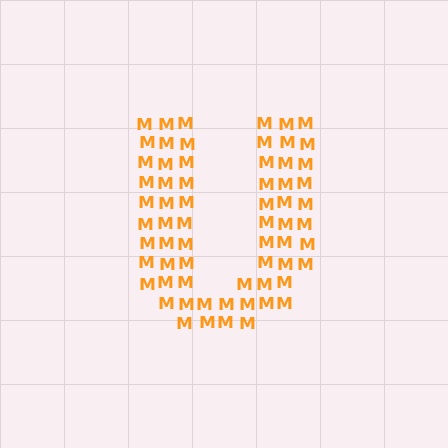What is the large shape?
The large shape is the letter U.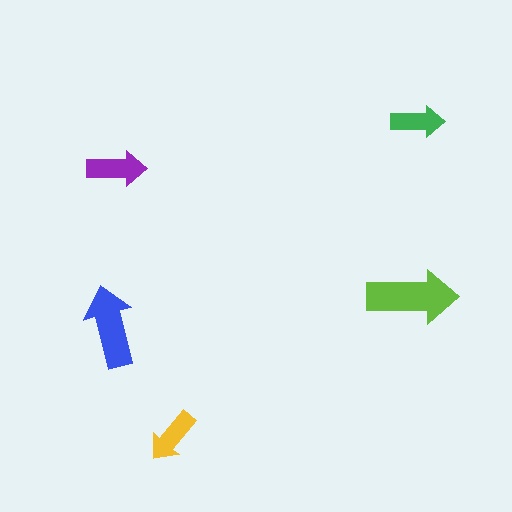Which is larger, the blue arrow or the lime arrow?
The lime one.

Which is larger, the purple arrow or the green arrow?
The purple one.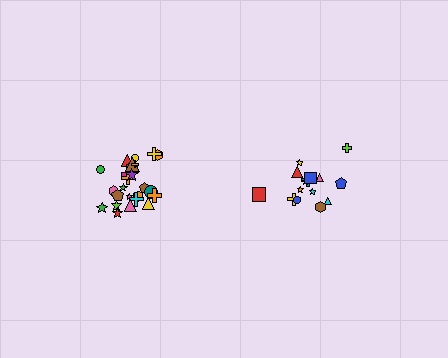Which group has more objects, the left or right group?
The left group.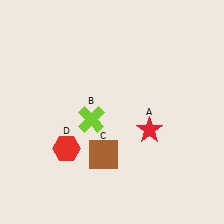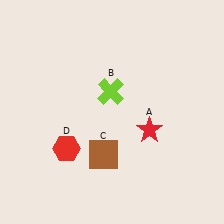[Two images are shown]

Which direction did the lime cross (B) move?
The lime cross (B) moved up.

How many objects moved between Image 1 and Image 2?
1 object moved between the two images.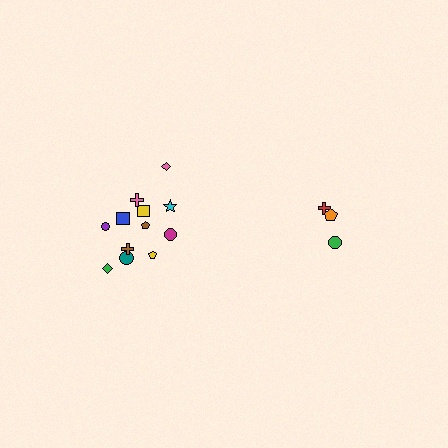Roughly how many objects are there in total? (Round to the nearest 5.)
Roughly 15 objects in total.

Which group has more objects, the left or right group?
The left group.